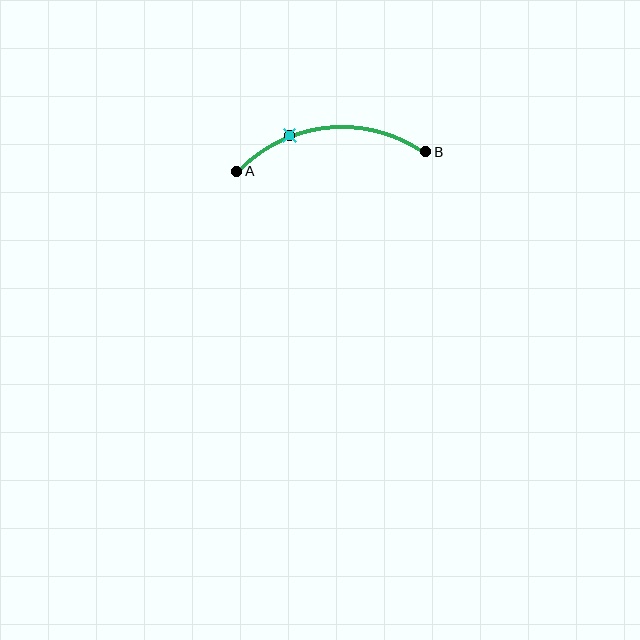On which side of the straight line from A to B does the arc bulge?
The arc bulges above the straight line connecting A and B.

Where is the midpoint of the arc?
The arc midpoint is the point on the curve farthest from the straight line joining A and B. It sits above that line.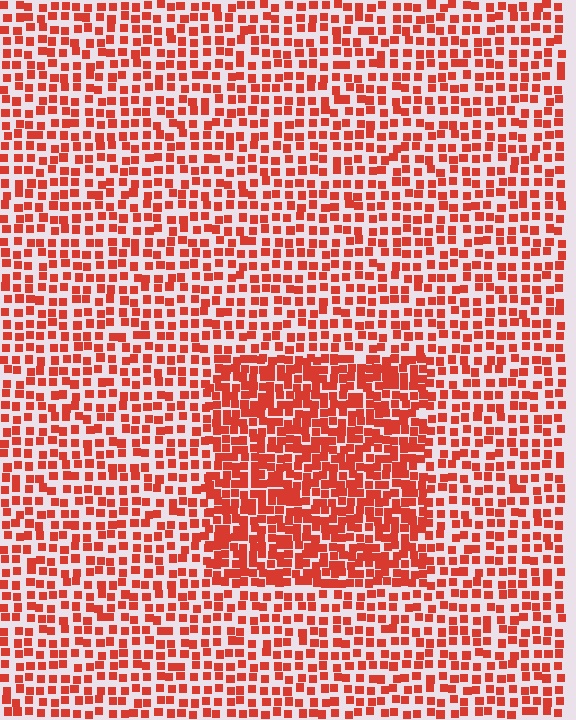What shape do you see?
I see a rectangle.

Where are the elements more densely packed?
The elements are more densely packed inside the rectangle boundary.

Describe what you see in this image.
The image contains small red elements arranged at two different densities. A rectangle-shaped region is visible where the elements are more densely packed than the surrounding area.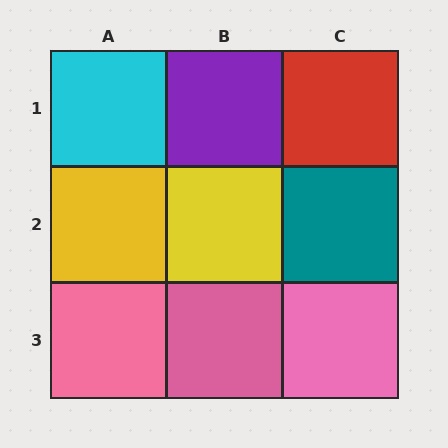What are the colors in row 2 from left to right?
Yellow, yellow, teal.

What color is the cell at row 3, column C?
Pink.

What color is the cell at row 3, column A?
Pink.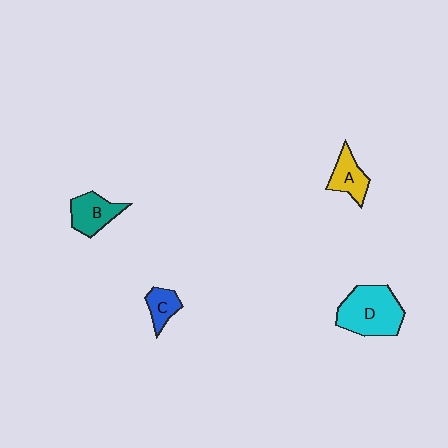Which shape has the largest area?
Shape D (cyan).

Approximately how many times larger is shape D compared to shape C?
Approximately 2.7 times.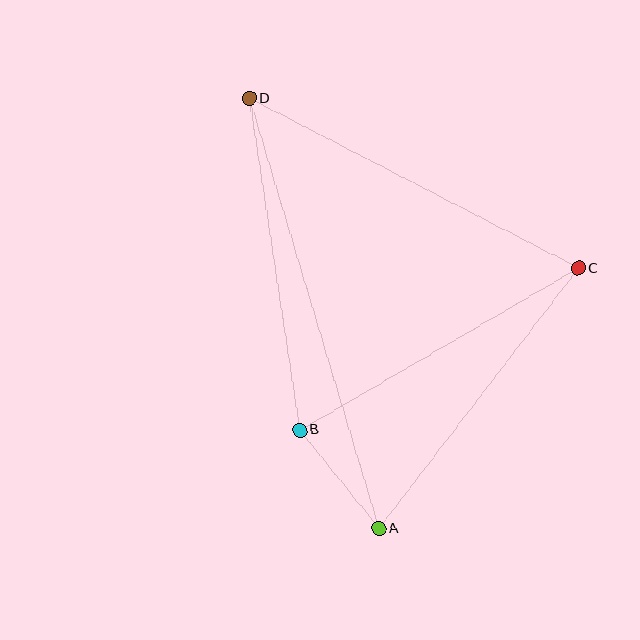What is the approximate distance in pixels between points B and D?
The distance between B and D is approximately 336 pixels.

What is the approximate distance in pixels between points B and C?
The distance between B and C is approximately 322 pixels.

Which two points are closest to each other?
Points A and B are closest to each other.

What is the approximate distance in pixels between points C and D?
The distance between C and D is approximately 370 pixels.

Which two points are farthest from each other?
Points A and D are farthest from each other.